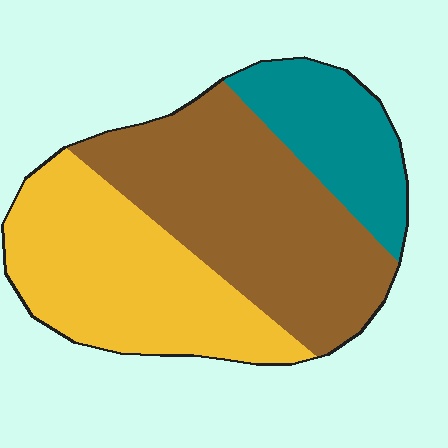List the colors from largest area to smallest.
From largest to smallest: brown, yellow, teal.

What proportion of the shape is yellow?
Yellow covers 37% of the shape.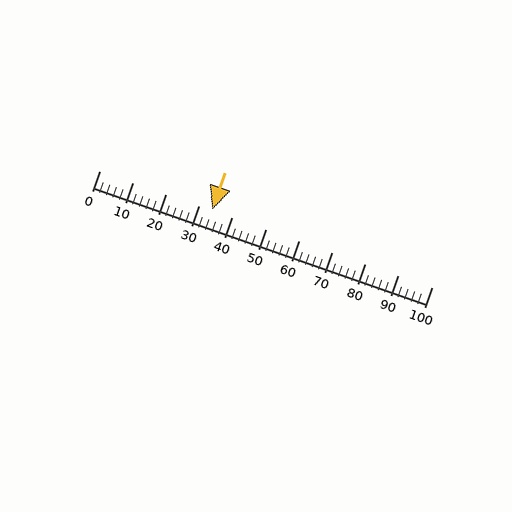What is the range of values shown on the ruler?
The ruler shows values from 0 to 100.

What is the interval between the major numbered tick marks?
The major tick marks are spaced 10 units apart.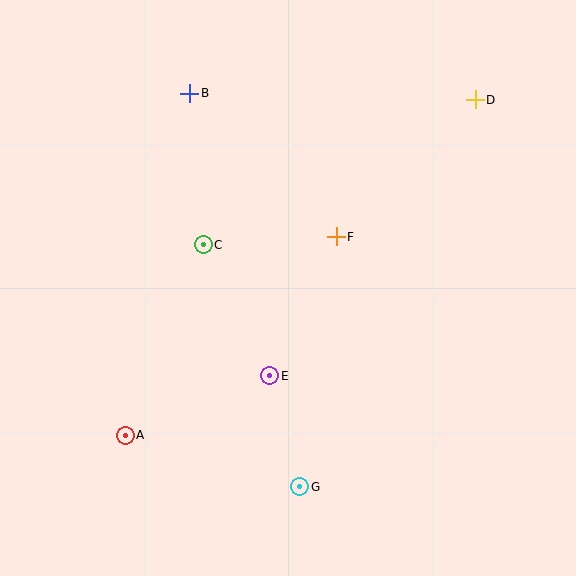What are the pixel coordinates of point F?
Point F is at (336, 237).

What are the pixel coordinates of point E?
Point E is at (270, 376).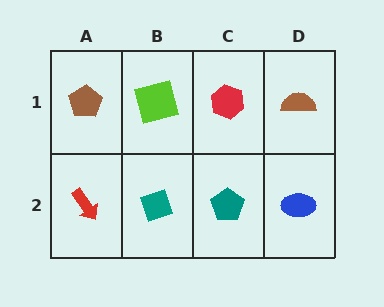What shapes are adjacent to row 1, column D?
A blue ellipse (row 2, column D), a red hexagon (row 1, column C).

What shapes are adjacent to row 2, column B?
A lime square (row 1, column B), a red arrow (row 2, column A), a teal pentagon (row 2, column C).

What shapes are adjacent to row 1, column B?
A teal diamond (row 2, column B), a brown pentagon (row 1, column A), a red hexagon (row 1, column C).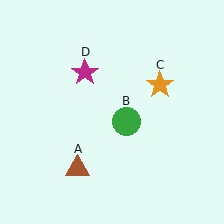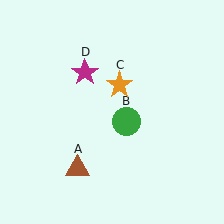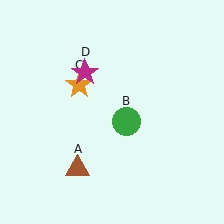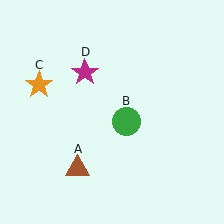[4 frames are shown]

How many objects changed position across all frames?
1 object changed position: orange star (object C).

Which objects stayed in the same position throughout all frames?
Brown triangle (object A) and green circle (object B) and magenta star (object D) remained stationary.